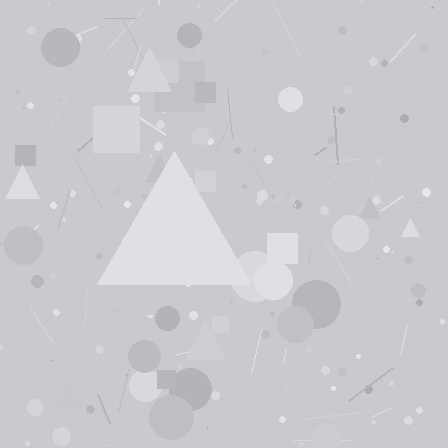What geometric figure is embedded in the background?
A triangle is embedded in the background.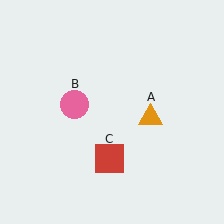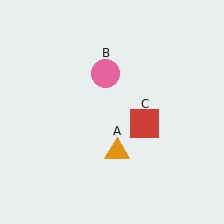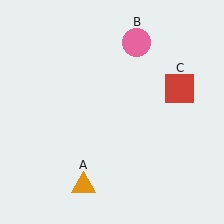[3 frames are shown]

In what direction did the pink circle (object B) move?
The pink circle (object B) moved up and to the right.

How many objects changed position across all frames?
3 objects changed position: orange triangle (object A), pink circle (object B), red square (object C).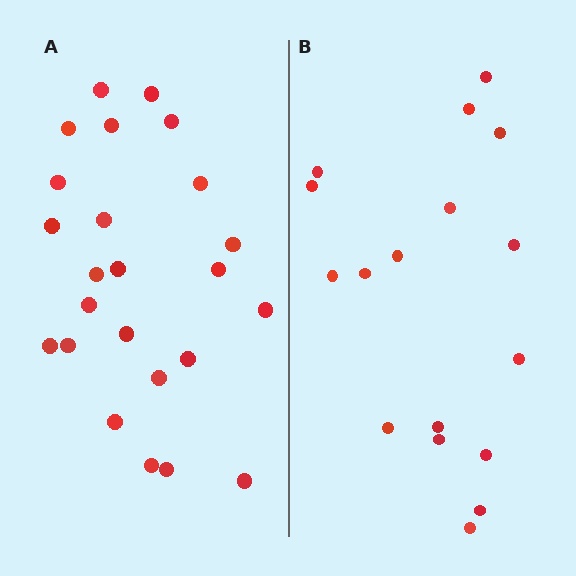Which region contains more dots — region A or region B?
Region A (the left region) has more dots.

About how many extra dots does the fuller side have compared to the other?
Region A has roughly 8 or so more dots than region B.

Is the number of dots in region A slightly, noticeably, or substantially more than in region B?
Region A has noticeably more, but not dramatically so. The ratio is roughly 1.4 to 1.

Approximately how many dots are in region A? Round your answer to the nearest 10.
About 20 dots. (The exact count is 24, which rounds to 20.)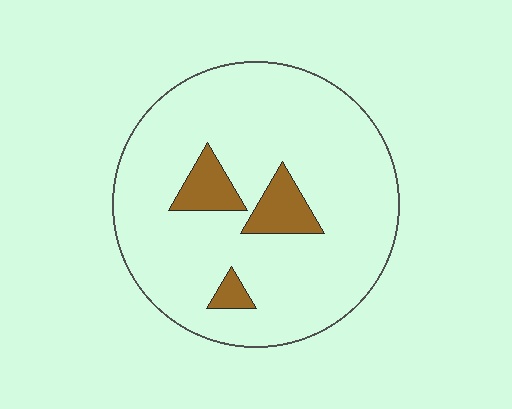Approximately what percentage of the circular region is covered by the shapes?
Approximately 10%.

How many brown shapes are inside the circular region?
3.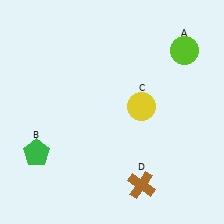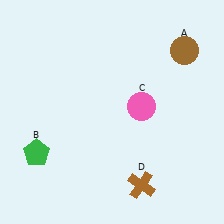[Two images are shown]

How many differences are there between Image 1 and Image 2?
There are 2 differences between the two images.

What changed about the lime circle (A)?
In Image 1, A is lime. In Image 2, it changed to brown.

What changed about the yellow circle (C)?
In Image 1, C is yellow. In Image 2, it changed to pink.